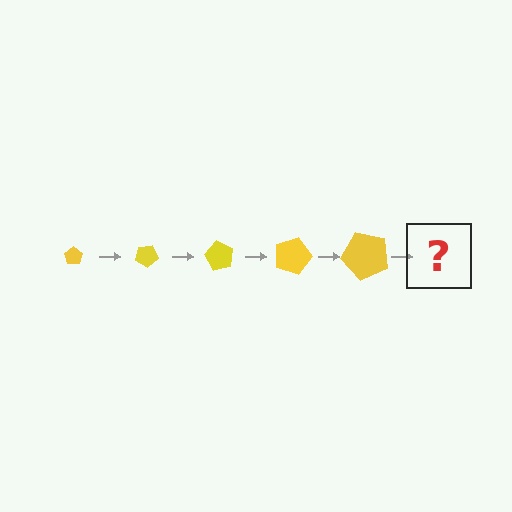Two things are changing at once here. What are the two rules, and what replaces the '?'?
The two rules are that the pentagon grows larger each step and it rotates 30 degrees each step. The '?' should be a pentagon, larger than the previous one and rotated 150 degrees from the start.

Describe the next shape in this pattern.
It should be a pentagon, larger than the previous one and rotated 150 degrees from the start.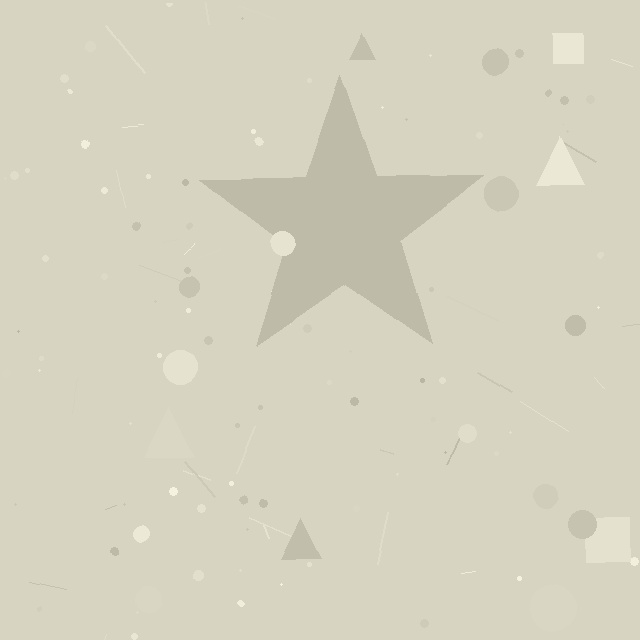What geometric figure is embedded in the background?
A star is embedded in the background.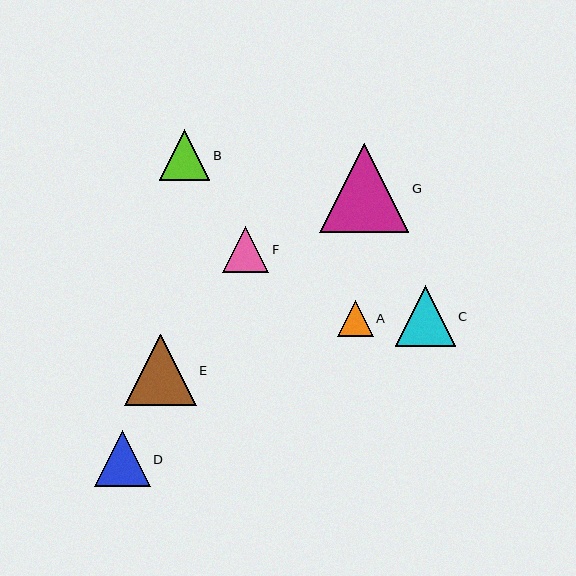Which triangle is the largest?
Triangle G is the largest with a size of approximately 89 pixels.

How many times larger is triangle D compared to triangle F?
Triangle D is approximately 1.2 times the size of triangle F.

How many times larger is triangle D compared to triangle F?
Triangle D is approximately 1.2 times the size of triangle F.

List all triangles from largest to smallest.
From largest to smallest: G, E, C, D, B, F, A.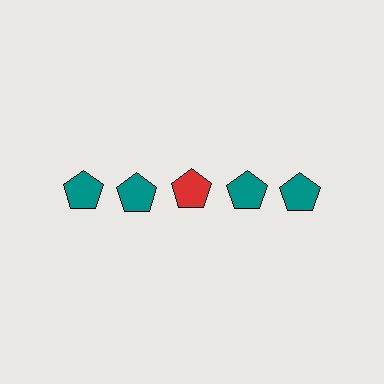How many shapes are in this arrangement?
There are 5 shapes arranged in a grid pattern.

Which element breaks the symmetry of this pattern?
The red pentagon in the top row, center column breaks the symmetry. All other shapes are teal pentagons.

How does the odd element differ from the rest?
It has a different color: red instead of teal.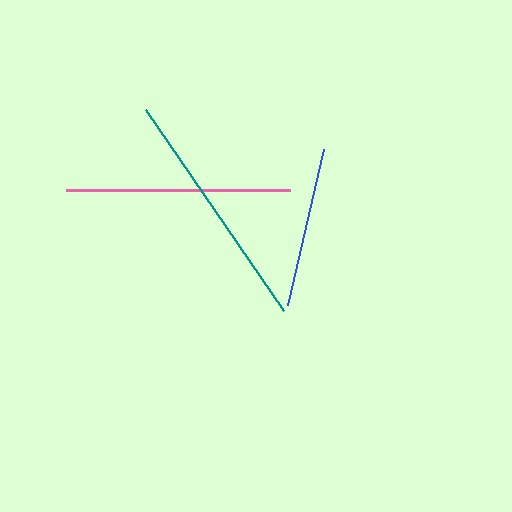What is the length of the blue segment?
The blue segment is approximately 160 pixels long.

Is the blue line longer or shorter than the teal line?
The teal line is longer than the blue line.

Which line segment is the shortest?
The blue line is the shortest at approximately 160 pixels.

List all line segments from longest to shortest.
From longest to shortest: teal, pink, blue.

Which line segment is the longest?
The teal line is the longest at approximately 244 pixels.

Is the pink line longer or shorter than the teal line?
The teal line is longer than the pink line.